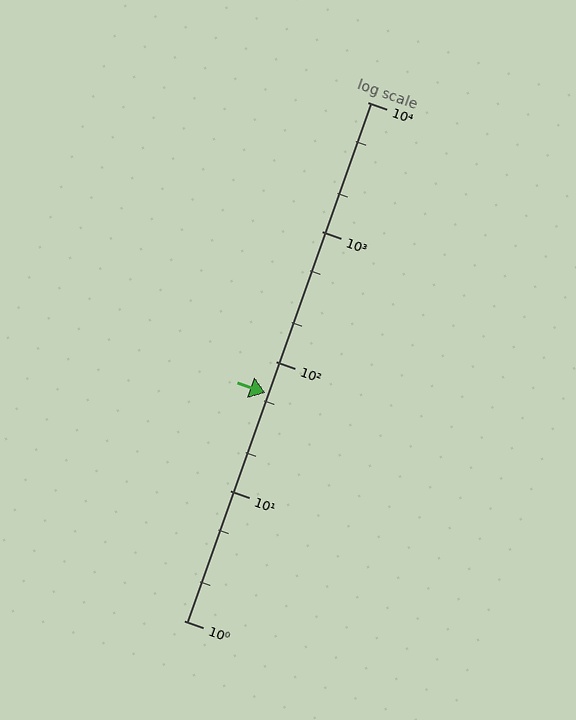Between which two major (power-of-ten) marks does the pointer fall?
The pointer is between 10 and 100.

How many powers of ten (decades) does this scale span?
The scale spans 4 decades, from 1 to 10000.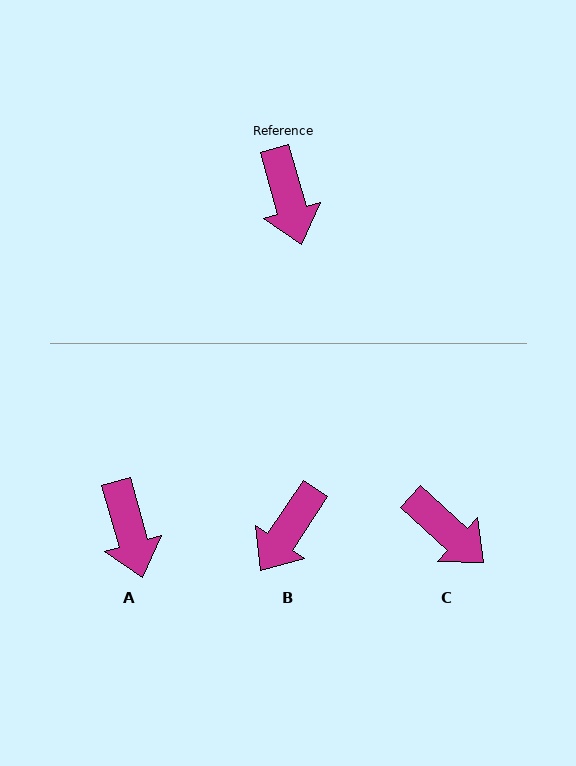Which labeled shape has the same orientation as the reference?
A.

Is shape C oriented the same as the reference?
No, it is off by about 32 degrees.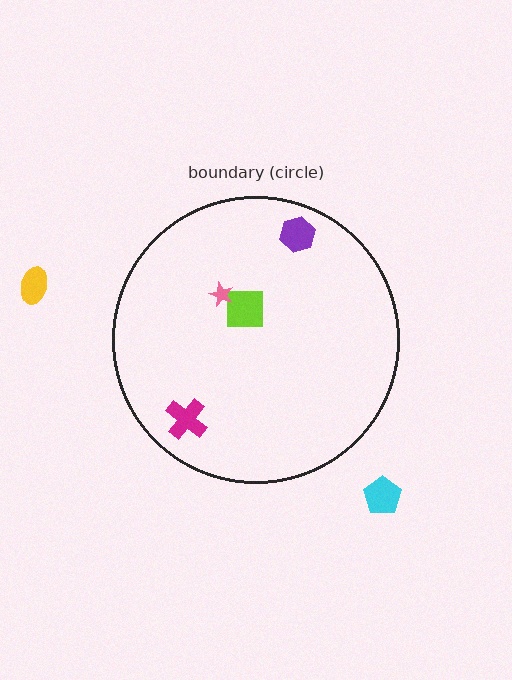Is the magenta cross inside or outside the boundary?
Inside.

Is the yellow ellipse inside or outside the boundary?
Outside.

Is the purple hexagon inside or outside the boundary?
Inside.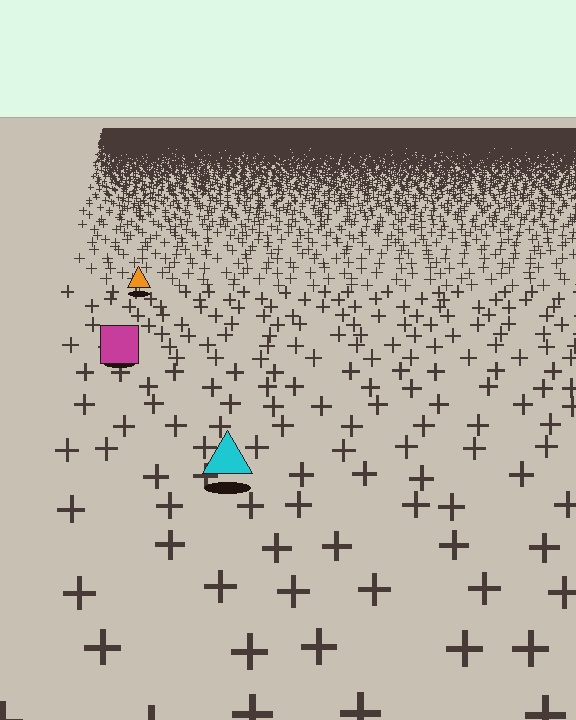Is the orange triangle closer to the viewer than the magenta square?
No. The magenta square is closer — you can tell from the texture gradient: the ground texture is coarser near it.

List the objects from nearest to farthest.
From nearest to farthest: the cyan triangle, the magenta square, the orange triangle.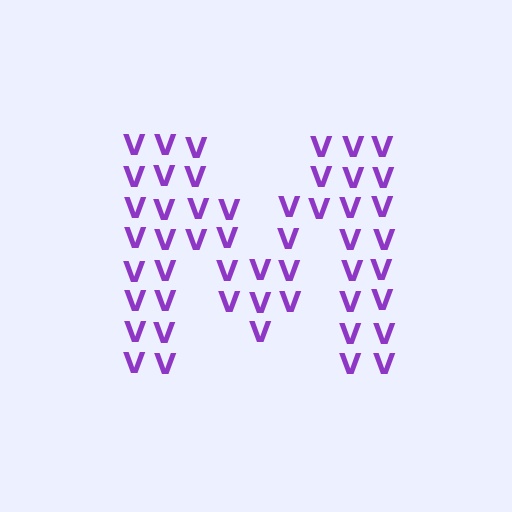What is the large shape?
The large shape is the letter M.